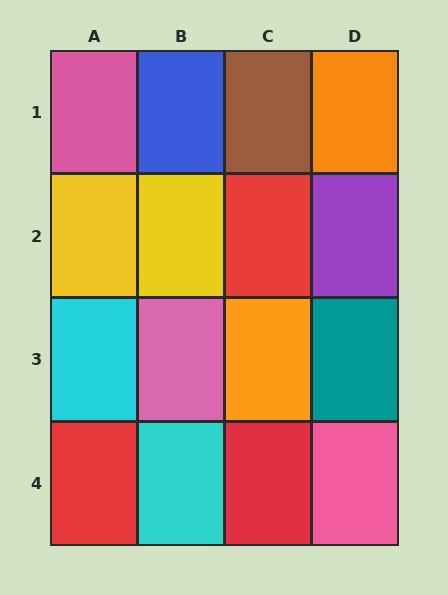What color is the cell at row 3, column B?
Pink.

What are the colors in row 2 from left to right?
Yellow, yellow, red, purple.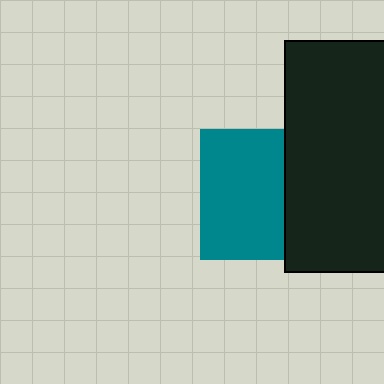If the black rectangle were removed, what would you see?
You would see the complete teal square.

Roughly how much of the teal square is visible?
About half of it is visible (roughly 64%).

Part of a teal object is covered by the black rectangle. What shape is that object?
It is a square.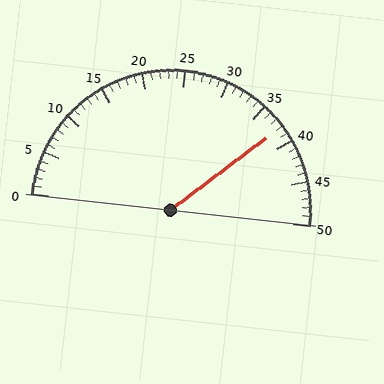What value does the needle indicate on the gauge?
The needle indicates approximately 38.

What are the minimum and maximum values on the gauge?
The gauge ranges from 0 to 50.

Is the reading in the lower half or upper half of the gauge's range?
The reading is in the upper half of the range (0 to 50).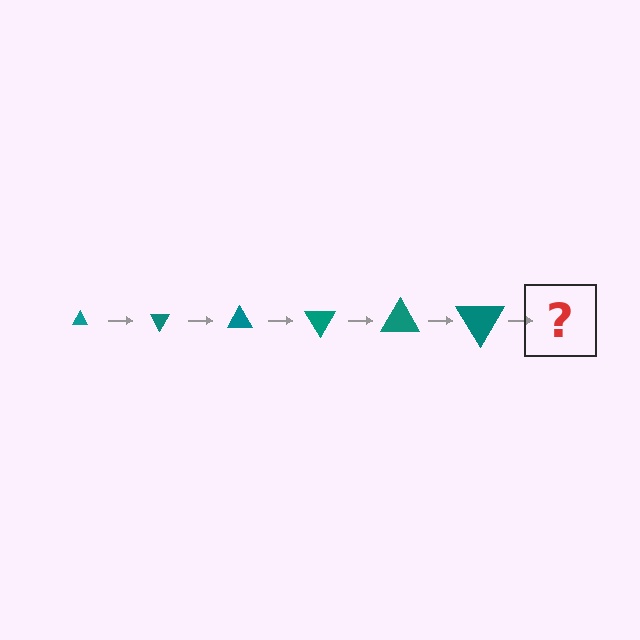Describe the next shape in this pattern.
It should be a triangle, larger than the previous one and rotated 360 degrees from the start.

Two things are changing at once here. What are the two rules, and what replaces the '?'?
The two rules are that the triangle grows larger each step and it rotates 60 degrees each step. The '?' should be a triangle, larger than the previous one and rotated 360 degrees from the start.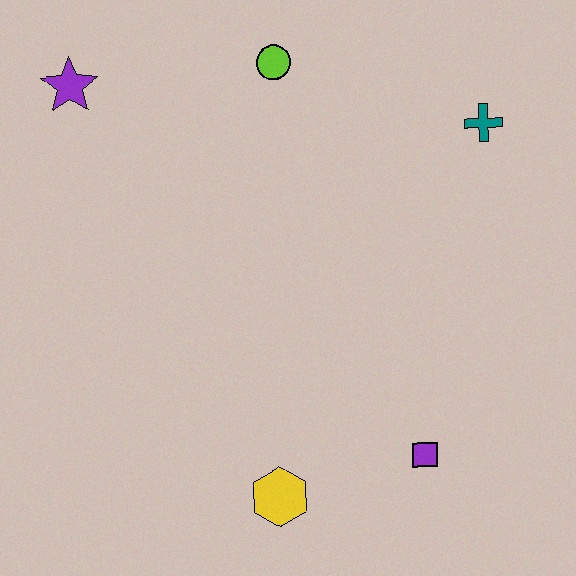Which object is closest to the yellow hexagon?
The purple square is closest to the yellow hexagon.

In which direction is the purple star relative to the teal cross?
The purple star is to the left of the teal cross.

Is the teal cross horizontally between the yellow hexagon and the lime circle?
No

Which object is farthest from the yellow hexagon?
The purple star is farthest from the yellow hexagon.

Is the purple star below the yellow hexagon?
No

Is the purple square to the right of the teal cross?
No